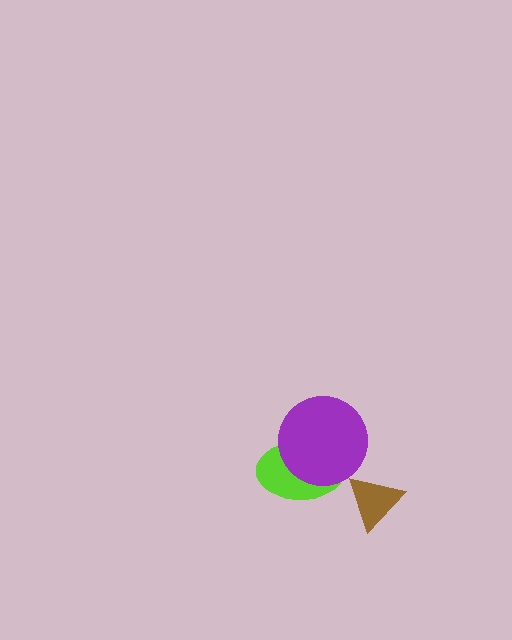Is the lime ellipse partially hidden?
Yes, it is partially covered by another shape.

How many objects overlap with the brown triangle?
0 objects overlap with the brown triangle.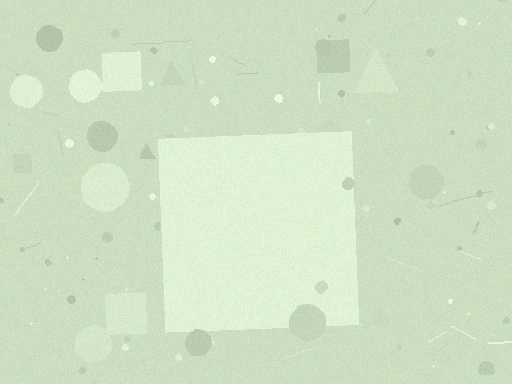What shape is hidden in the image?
A square is hidden in the image.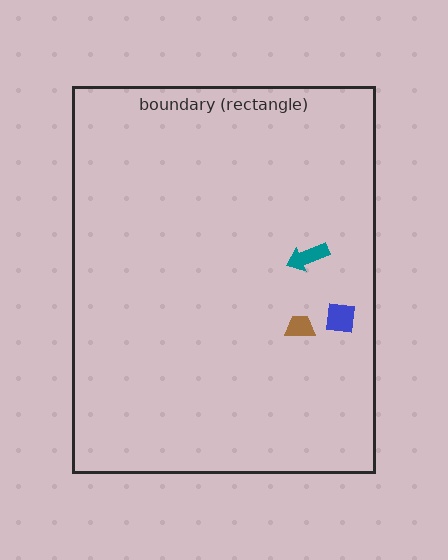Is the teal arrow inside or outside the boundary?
Inside.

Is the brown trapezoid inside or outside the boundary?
Inside.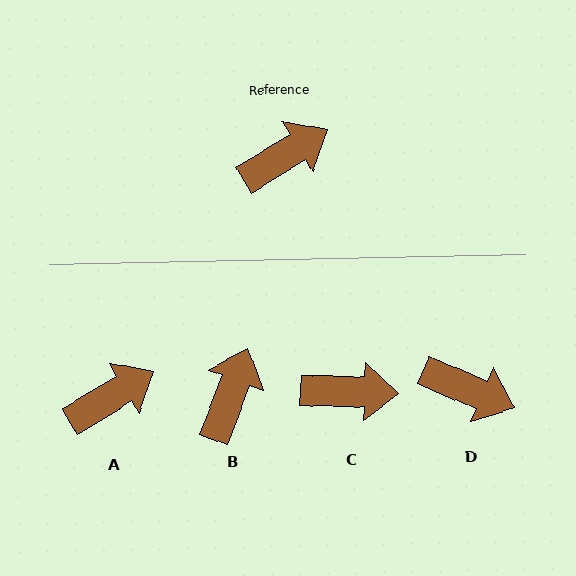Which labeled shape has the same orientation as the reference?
A.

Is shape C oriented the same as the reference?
No, it is off by about 33 degrees.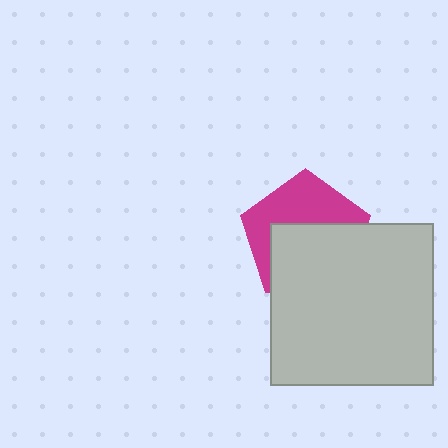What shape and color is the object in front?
The object in front is a light gray square.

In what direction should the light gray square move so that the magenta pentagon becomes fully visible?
The light gray square should move down. That is the shortest direction to clear the overlap and leave the magenta pentagon fully visible.